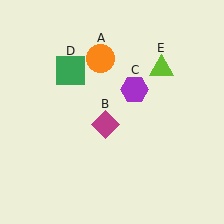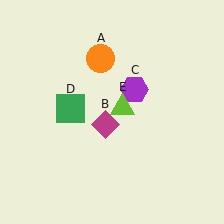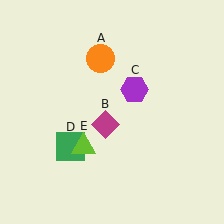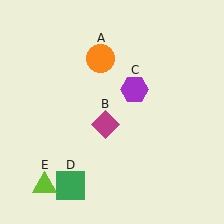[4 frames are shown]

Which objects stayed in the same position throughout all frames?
Orange circle (object A) and magenta diamond (object B) and purple hexagon (object C) remained stationary.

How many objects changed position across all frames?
2 objects changed position: green square (object D), lime triangle (object E).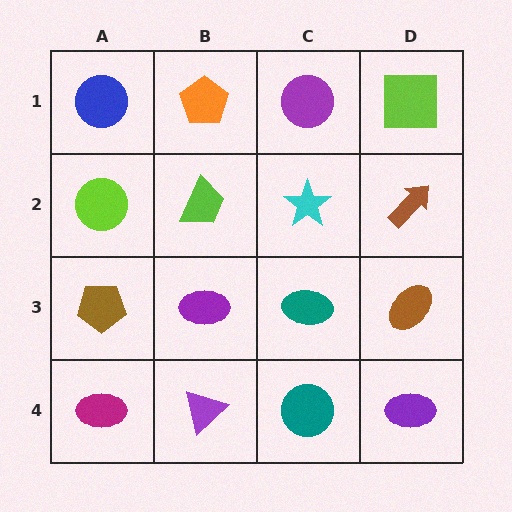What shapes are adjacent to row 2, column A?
A blue circle (row 1, column A), a brown pentagon (row 3, column A), a lime trapezoid (row 2, column B).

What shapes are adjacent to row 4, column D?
A brown ellipse (row 3, column D), a teal circle (row 4, column C).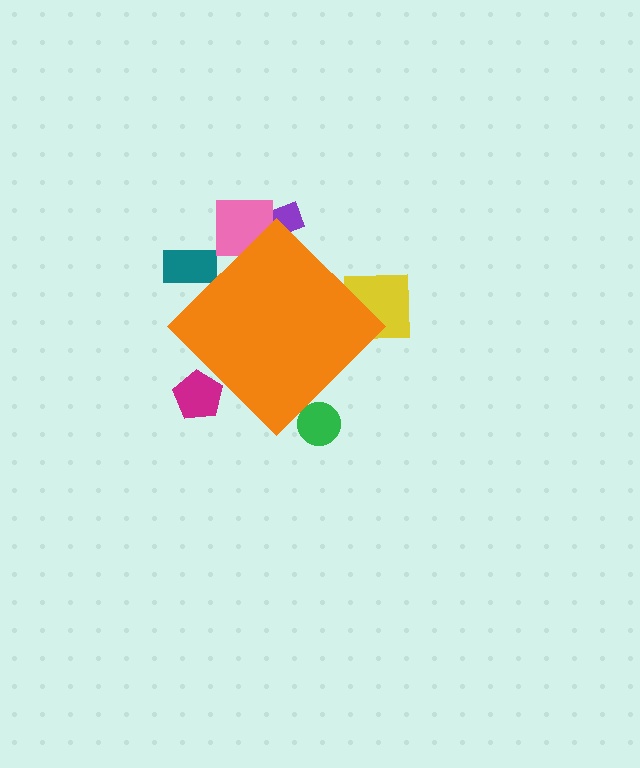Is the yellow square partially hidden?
Yes, the yellow square is partially hidden behind the orange diamond.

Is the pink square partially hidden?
Yes, the pink square is partially hidden behind the orange diamond.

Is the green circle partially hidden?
Yes, the green circle is partially hidden behind the orange diamond.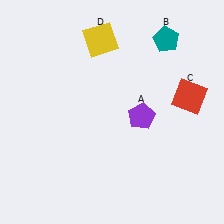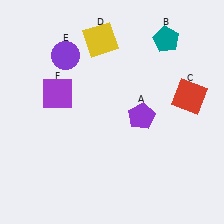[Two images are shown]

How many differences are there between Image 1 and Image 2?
There are 2 differences between the two images.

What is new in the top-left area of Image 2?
A purple circle (E) was added in the top-left area of Image 2.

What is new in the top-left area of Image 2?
A purple square (F) was added in the top-left area of Image 2.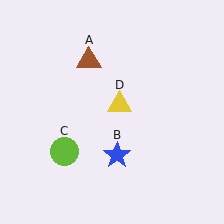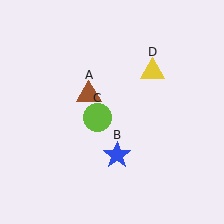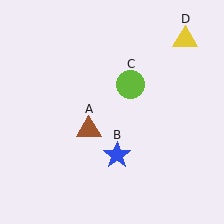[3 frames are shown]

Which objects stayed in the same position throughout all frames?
Blue star (object B) remained stationary.